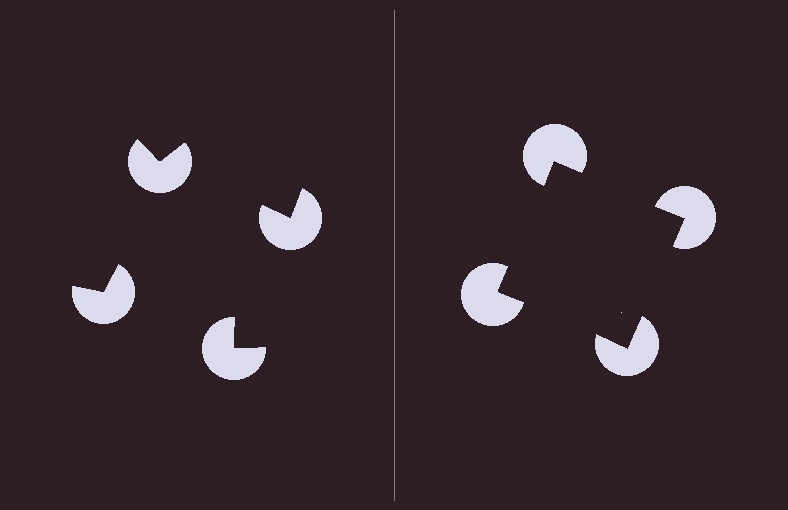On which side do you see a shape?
An illusory square appears on the right side. On the left side the wedge cuts are rotated, so no coherent shape forms.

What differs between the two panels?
The pac-man discs are positioned identically on both sides; only the wedge orientations differ. On the right they align to a square; on the left they are misaligned.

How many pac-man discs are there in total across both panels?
8 — 4 on each side.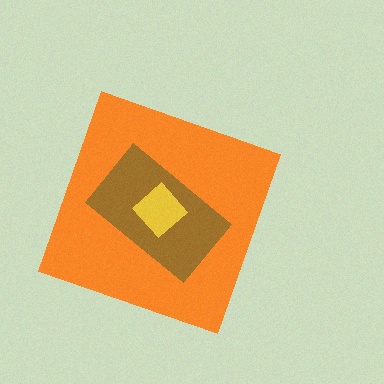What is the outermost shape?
The orange diamond.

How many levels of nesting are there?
3.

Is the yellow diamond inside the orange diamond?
Yes.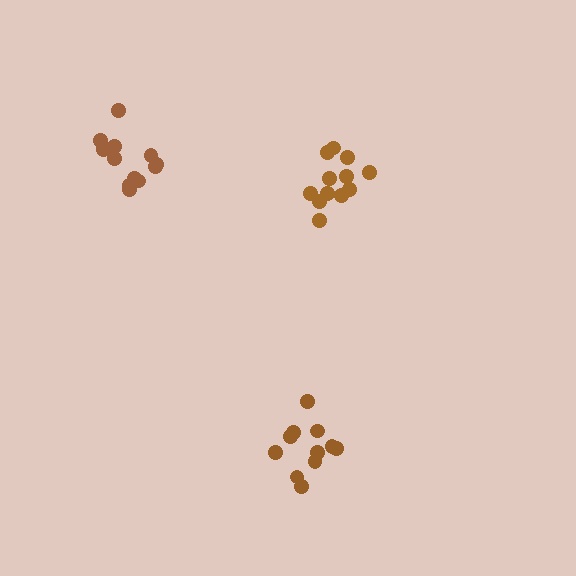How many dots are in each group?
Group 1: 12 dots, Group 2: 12 dots, Group 3: 11 dots (35 total).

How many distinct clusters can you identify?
There are 3 distinct clusters.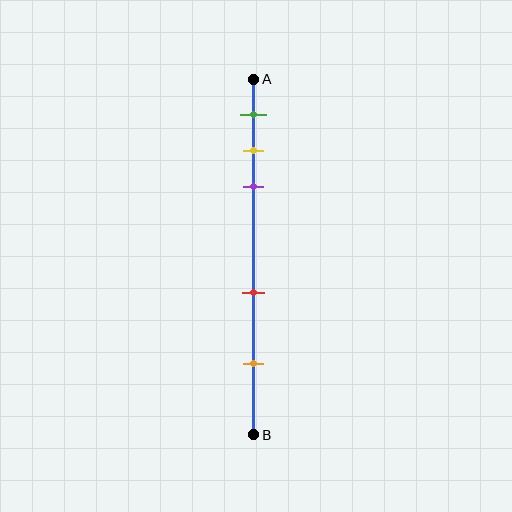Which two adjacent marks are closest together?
The yellow and purple marks are the closest adjacent pair.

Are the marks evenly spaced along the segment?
No, the marks are not evenly spaced.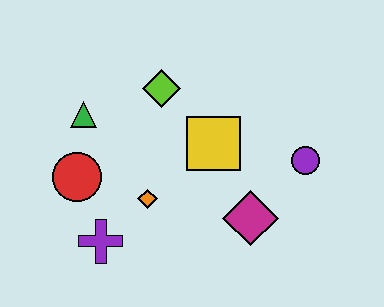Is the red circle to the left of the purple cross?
Yes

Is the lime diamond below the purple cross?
No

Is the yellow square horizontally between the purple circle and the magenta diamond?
No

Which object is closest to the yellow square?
The lime diamond is closest to the yellow square.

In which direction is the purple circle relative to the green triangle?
The purple circle is to the right of the green triangle.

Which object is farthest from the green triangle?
The purple circle is farthest from the green triangle.